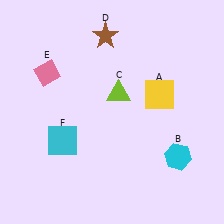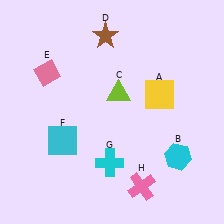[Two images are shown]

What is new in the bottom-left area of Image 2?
A cyan cross (G) was added in the bottom-left area of Image 2.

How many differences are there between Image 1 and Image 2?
There are 2 differences between the two images.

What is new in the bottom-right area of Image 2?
A pink cross (H) was added in the bottom-right area of Image 2.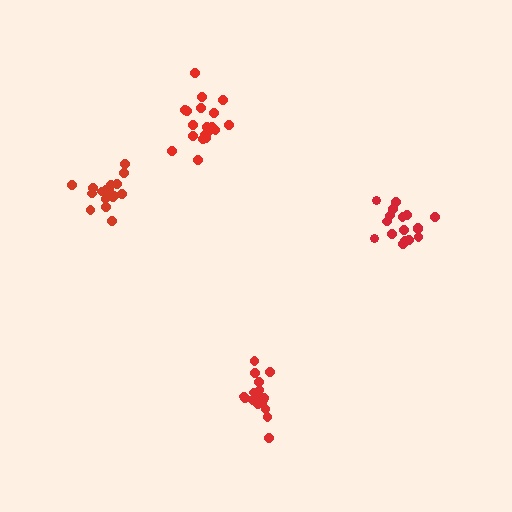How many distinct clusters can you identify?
There are 4 distinct clusters.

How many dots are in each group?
Group 1: 17 dots, Group 2: 17 dots, Group 3: 19 dots, Group 4: 17 dots (70 total).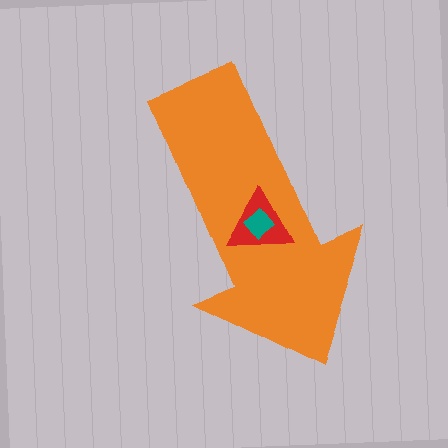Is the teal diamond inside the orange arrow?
Yes.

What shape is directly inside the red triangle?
The teal diamond.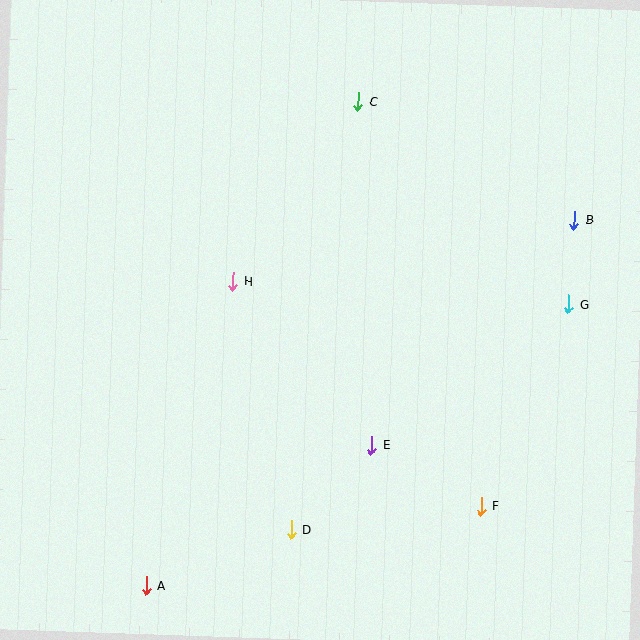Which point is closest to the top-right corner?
Point B is closest to the top-right corner.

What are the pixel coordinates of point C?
Point C is at (358, 101).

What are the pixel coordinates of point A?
Point A is at (146, 585).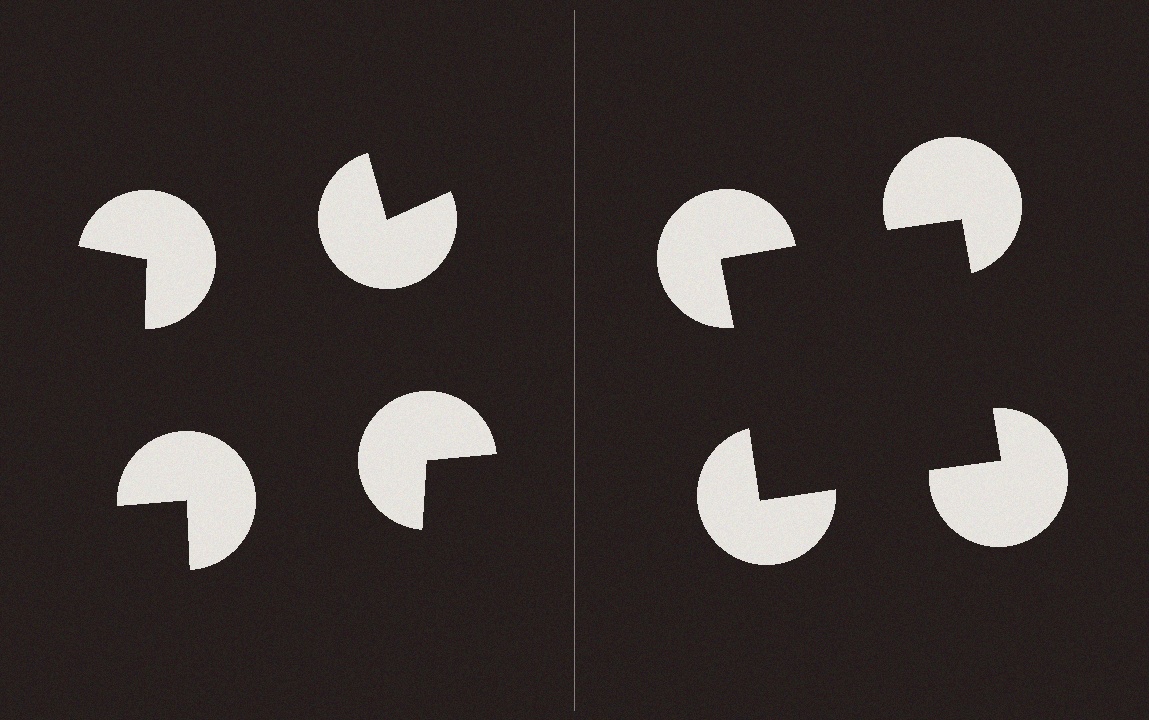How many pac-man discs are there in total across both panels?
8 — 4 on each side.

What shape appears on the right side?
An illusory square.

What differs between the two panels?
The pac-man discs are positioned identically on both sides; only the wedge orientations differ. On the right they align to a square; on the left they are misaligned.